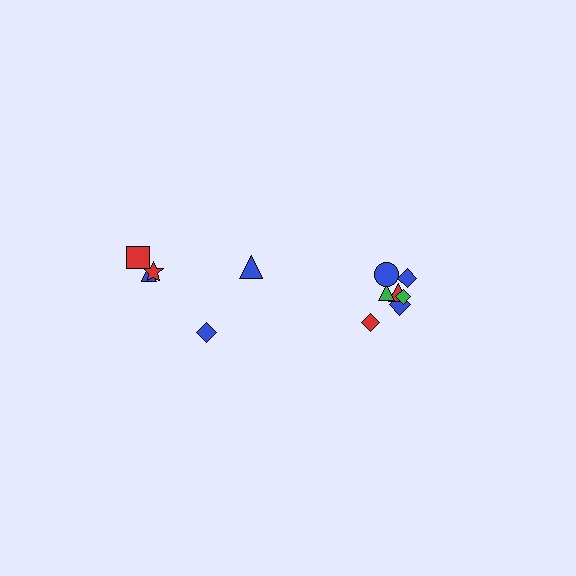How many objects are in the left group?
There are 5 objects.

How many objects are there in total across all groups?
There are 12 objects.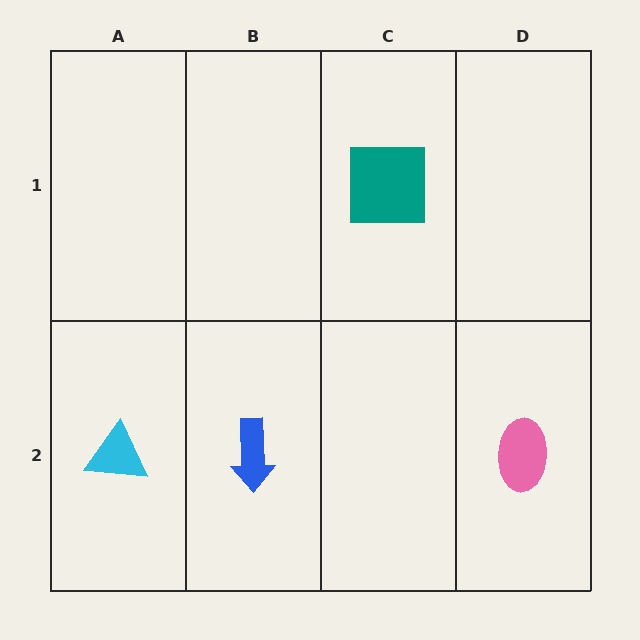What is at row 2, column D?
A pink ellipse.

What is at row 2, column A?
A cyan triangle.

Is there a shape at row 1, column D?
No, that cell is empty.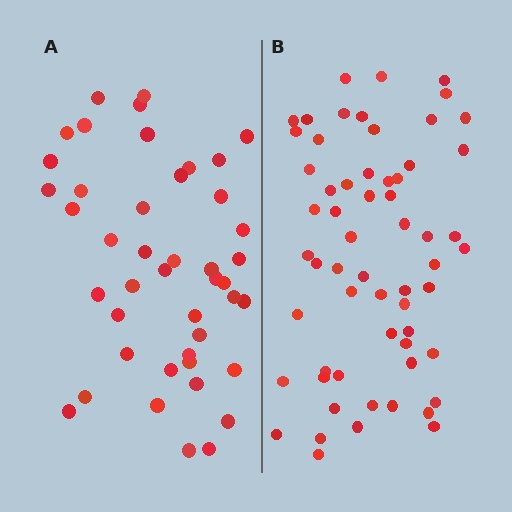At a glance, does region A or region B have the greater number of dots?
Region B (the right region) has more dots.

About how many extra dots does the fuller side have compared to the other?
Region B has approximately 15 more dots than region A.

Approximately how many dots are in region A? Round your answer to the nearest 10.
About 40 dots. (The exact count is 44, which rounds to 40.)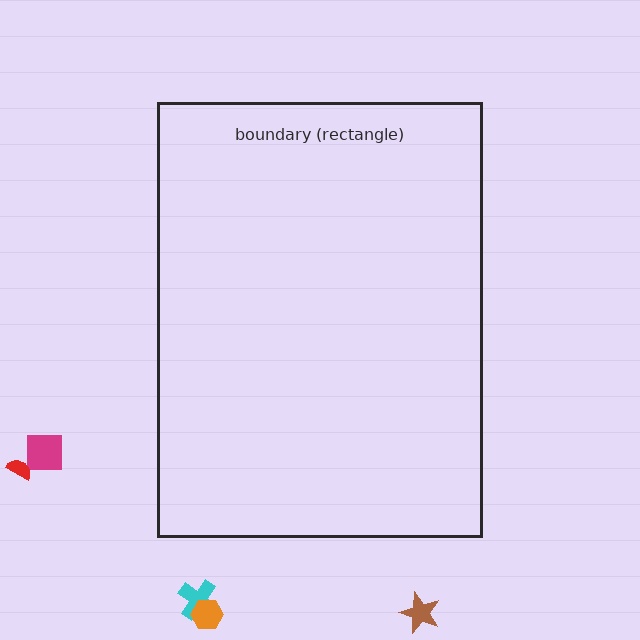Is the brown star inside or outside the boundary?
Outside.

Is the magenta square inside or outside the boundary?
Outside.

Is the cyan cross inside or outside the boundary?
Outside.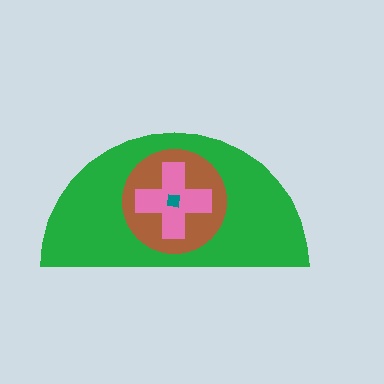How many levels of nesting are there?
4.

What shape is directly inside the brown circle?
The pink cross.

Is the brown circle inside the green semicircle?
Yes.